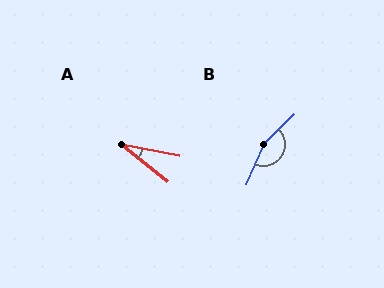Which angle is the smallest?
A, at approximately 28 degrees.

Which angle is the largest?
B, at approximately 157 degrees.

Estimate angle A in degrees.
Approximately 28 degrees.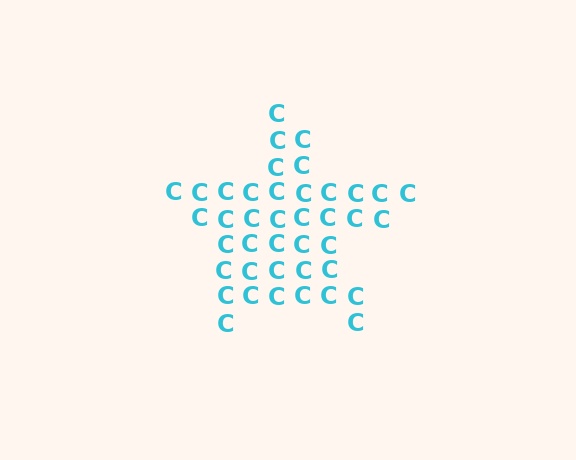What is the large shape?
The large shape is a star.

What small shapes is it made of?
It is made of small letter C's.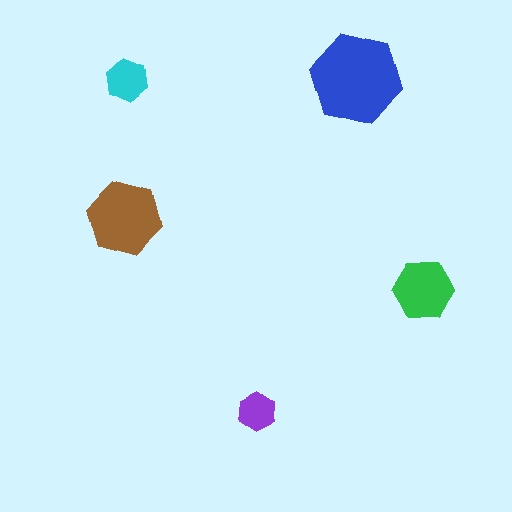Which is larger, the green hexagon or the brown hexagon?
The brown one.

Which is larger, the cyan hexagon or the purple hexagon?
The cyan one.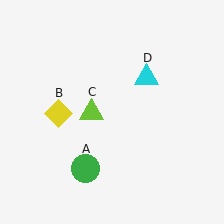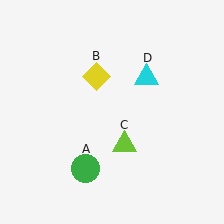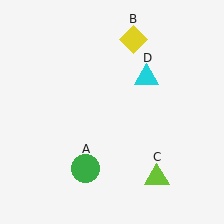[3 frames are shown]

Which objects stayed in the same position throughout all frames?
Green circle (object A) and cyan triangle (object D) remained stationary.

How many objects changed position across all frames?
2 objects changed position: yellow diamond (object B), lime triangle (object C).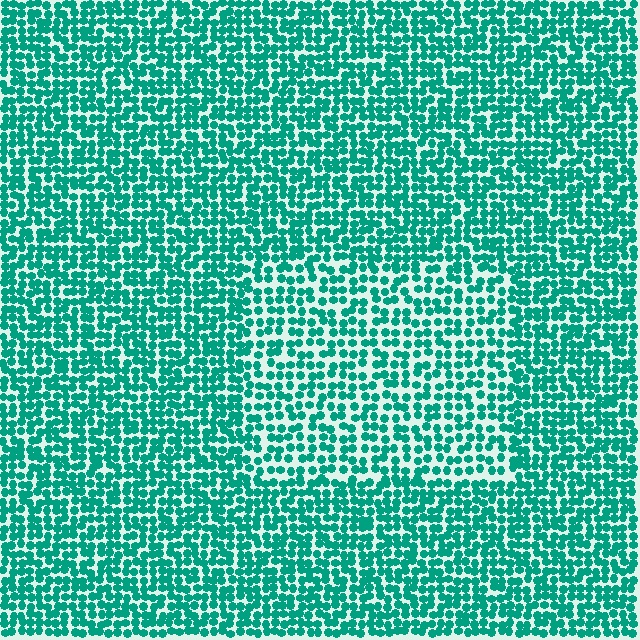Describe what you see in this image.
The image contains small teal elements arranged at two different densities. A rectangle-shaped region is visible where the elements are less densely packed than the surrounding area.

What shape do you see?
I see a rectangle.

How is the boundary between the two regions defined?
The boundary is defined by a change in element density (approximately 1.5x ratio). All elements are the same color, size, and shape.